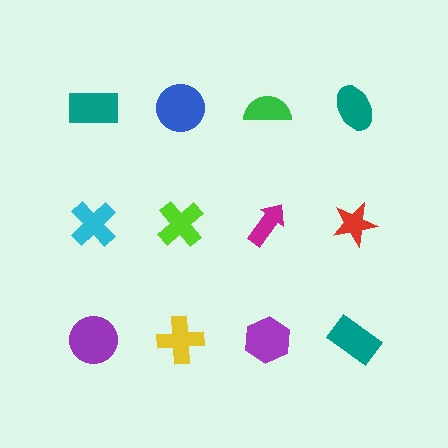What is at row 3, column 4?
A teal rectangle.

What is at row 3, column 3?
A purple hexagon.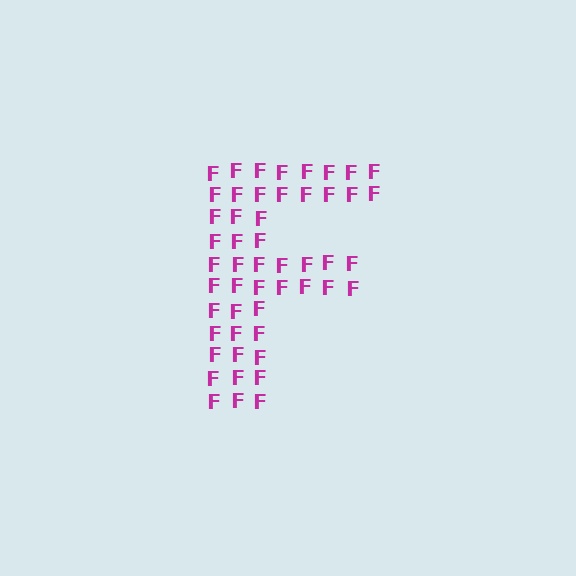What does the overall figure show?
The overall figure shows the letter F.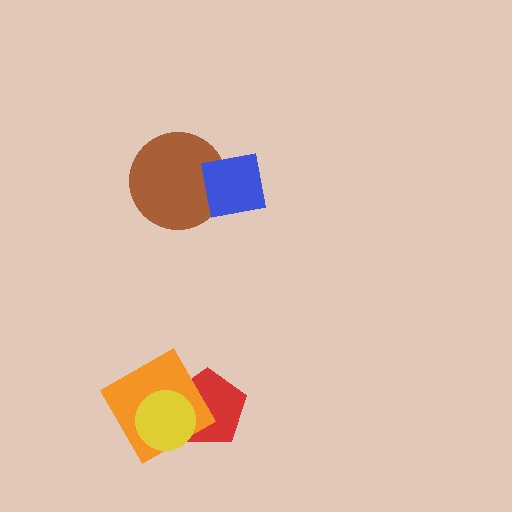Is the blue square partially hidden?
No, no other shape covers it.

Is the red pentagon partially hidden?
Yes, it is partially covered by another shape.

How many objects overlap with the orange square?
2 objects overlap with the orange square.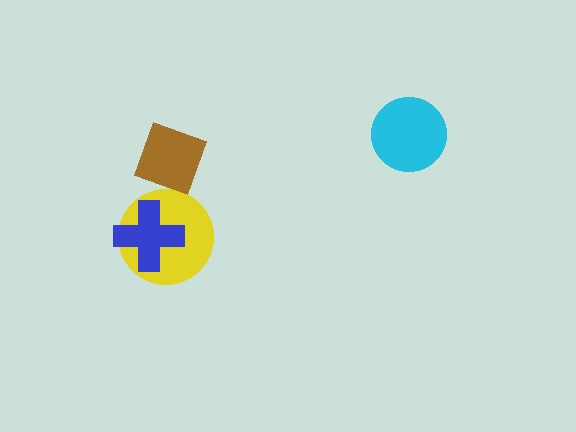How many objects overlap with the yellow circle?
1 object overlaps with the yellow circle.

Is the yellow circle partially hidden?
Yes, it is partially covered by another shape.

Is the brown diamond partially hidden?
No, no other shape covers it.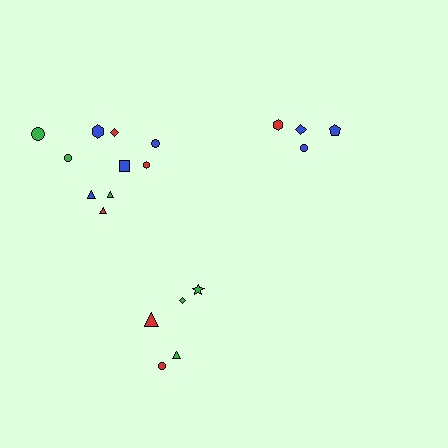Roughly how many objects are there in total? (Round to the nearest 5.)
Roughly 20 objects in total.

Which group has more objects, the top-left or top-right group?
The top-left group.